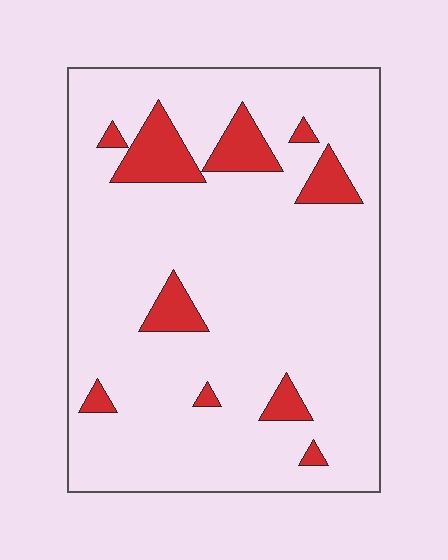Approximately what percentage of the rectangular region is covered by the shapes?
Approximately 10%.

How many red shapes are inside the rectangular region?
10.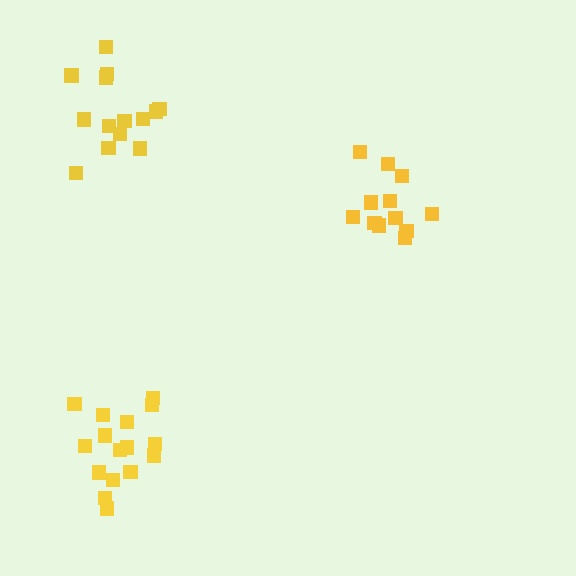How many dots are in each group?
Group 1: 14 dots, Group 2: 12 dots, Group 3: 16 dots (42 total).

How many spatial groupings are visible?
There are 3 spatial groupings.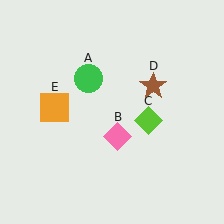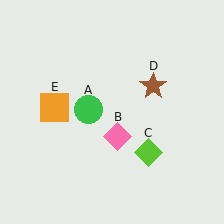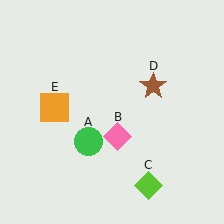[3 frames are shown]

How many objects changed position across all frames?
2 objects changed position: green circle (object A), lime diamond (object C).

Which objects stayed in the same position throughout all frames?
Pink diamond (object B) and brown star (object D) and orange square (object E) remained stationary.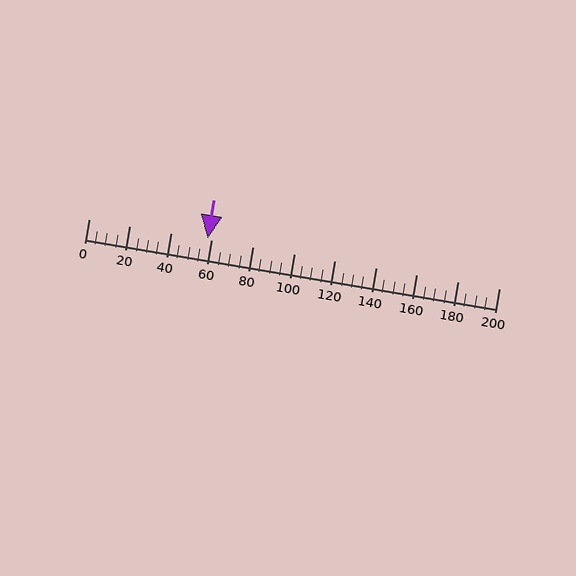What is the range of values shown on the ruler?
The ruler shows values from 0 to 200.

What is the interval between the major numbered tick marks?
The major tick marks are spaced 20 units apart.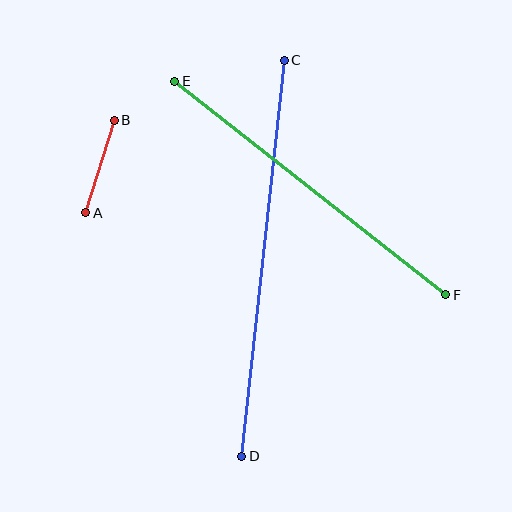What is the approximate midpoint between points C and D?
The midpoint is at approximately (263, 258) pixels.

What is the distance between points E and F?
The distance is approximately 345 pixels.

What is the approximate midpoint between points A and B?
The midpoint is at approximately (100, 167) pixels.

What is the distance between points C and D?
The distance is approximately 399 pixels.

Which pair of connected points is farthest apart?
Points C and D are farthest apart.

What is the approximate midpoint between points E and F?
The midpoint is at approximately (310, 188) pixels.